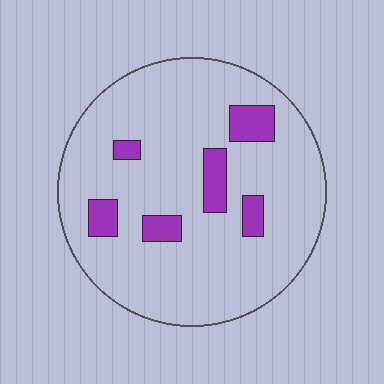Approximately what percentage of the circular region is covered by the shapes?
Approximately 10%.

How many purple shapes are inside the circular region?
6.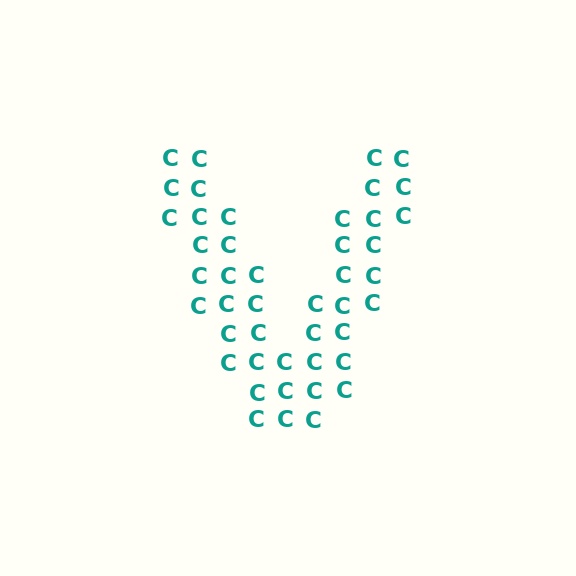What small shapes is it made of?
It is made of small letter C's.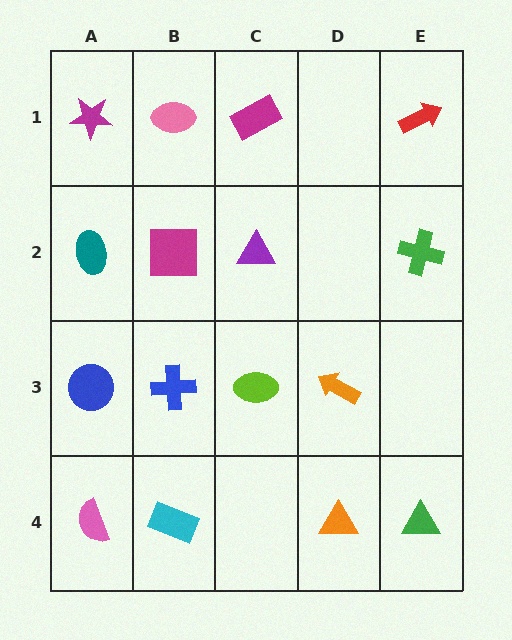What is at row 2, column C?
A purple triangle.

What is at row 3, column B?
A blue cross.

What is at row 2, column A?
A teal ellipse.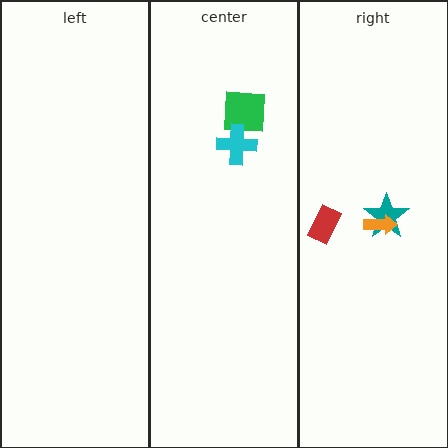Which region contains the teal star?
The right region.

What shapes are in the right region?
The red rectangle, the teal star, the orange arrow.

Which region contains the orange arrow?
The right region.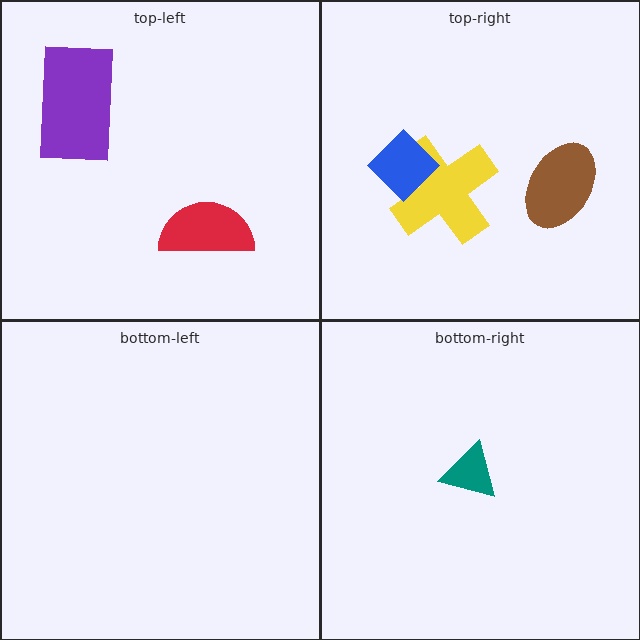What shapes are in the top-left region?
The purple rectangle, the red semicircle.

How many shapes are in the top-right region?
3.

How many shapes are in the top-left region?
2.